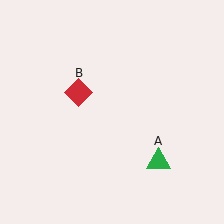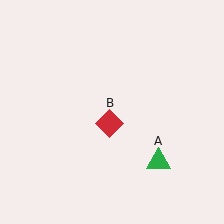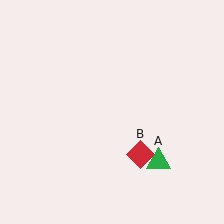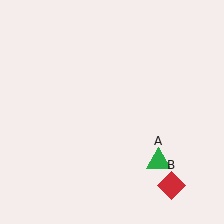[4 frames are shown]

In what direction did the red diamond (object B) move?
The red diamond (object B) moved down and to the right.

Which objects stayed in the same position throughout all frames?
Green triangle (object A) remained stationary.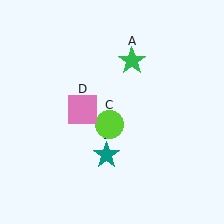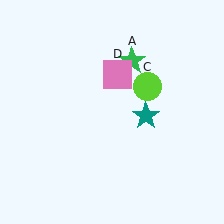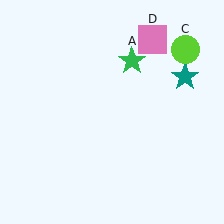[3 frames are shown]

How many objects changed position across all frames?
3 objects changed position: teal star (object B), lime circle (object C), pink square (object D).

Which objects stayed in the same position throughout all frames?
Green star (object A) remained stationary.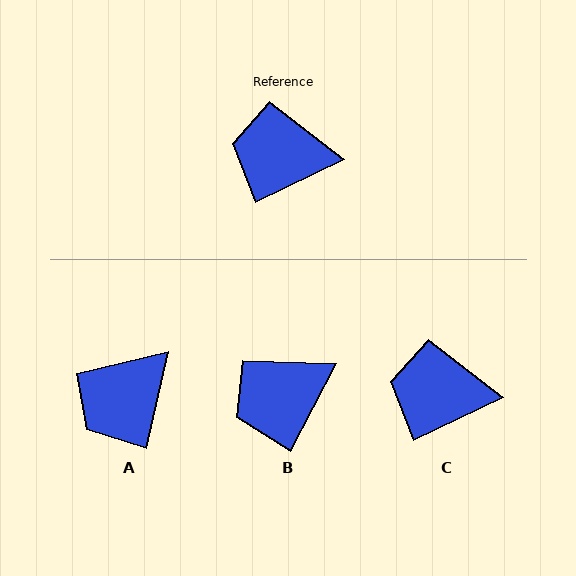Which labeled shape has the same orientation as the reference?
C.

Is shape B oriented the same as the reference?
No, it is off by about 36 degrees.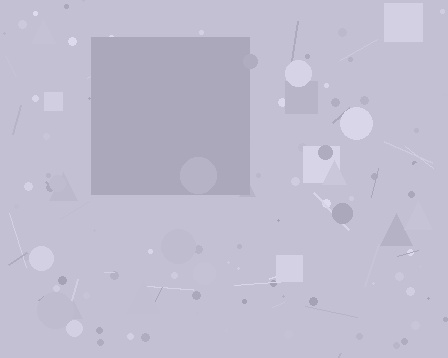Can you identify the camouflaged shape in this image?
The camouflaged shape is a square.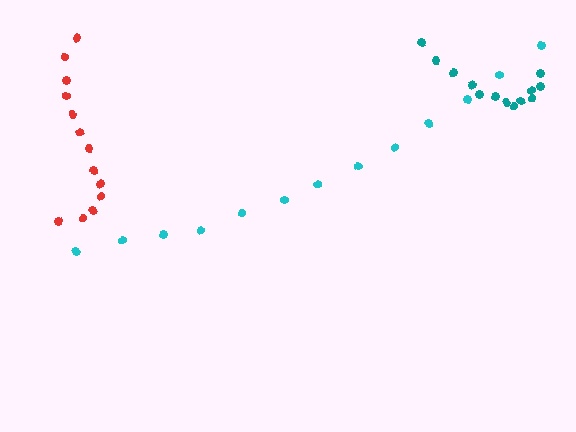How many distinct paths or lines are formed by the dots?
There are 3 distinct paths.